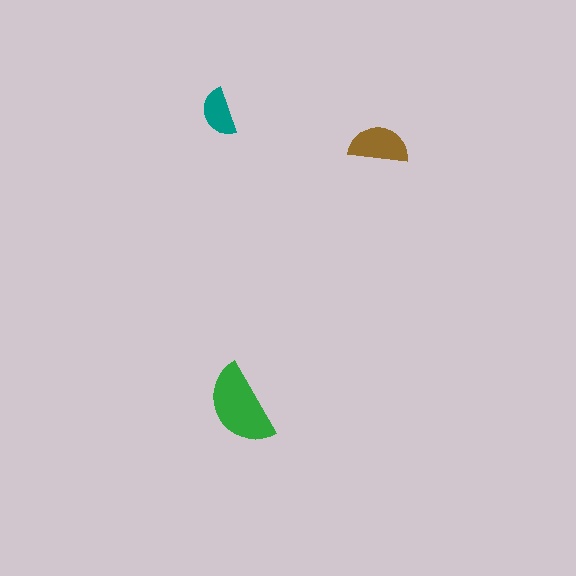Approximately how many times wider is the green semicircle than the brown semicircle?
About 1.5 times wider.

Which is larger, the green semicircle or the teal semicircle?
The green one.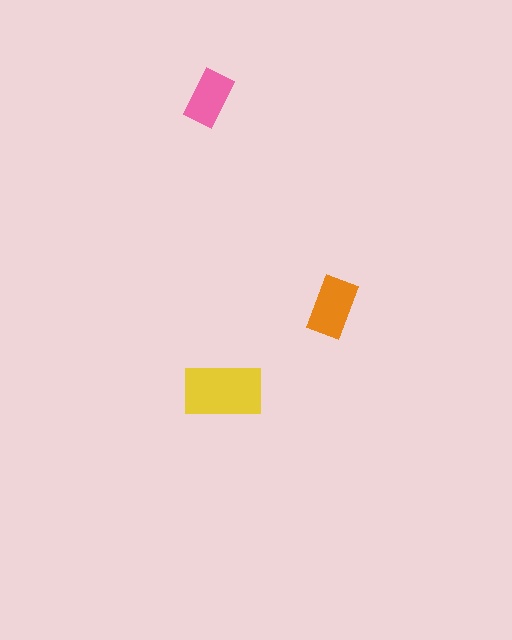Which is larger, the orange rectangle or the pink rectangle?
The orange one.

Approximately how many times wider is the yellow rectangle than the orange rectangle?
About 1.5 times wider.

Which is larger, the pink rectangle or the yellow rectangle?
The yellow one.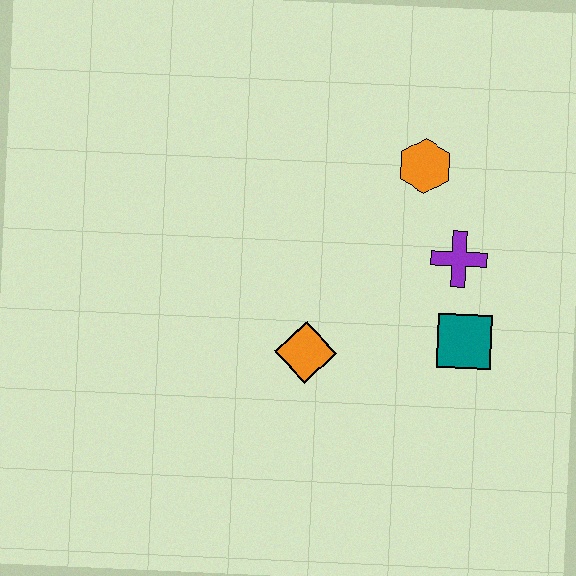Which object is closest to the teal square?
The purple cross is closest to the teal square.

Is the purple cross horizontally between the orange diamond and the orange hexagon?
No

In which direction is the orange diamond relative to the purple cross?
The orange diamond is to the left of the purple cross.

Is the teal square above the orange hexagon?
No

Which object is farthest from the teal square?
The orange hexagon is farthest from the teal square.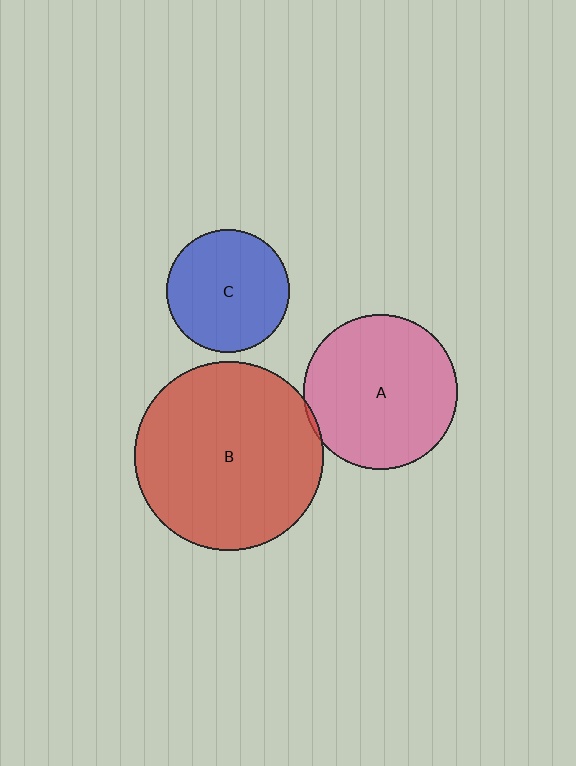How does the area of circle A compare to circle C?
Approximately 1.6 times.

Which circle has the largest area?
Circle B (red).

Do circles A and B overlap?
Yes.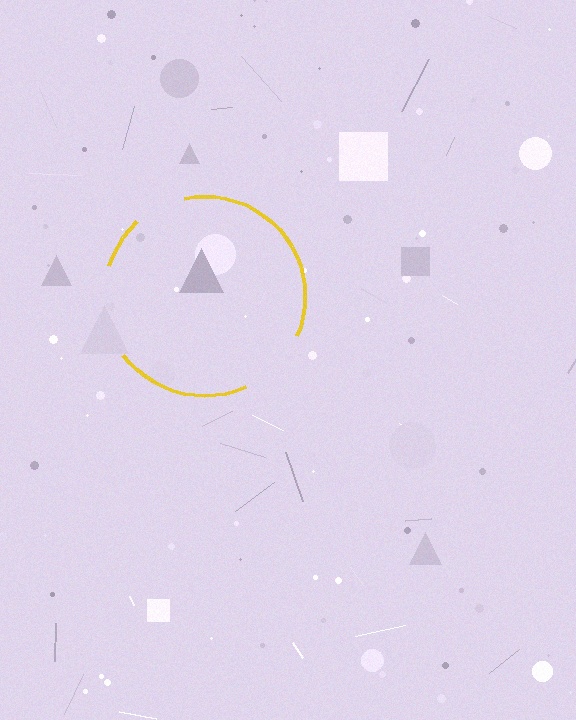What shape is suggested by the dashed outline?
The dashed outline suggests a circle.